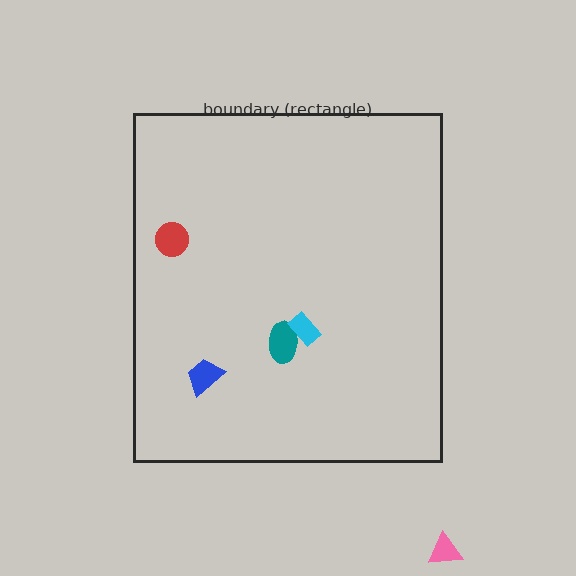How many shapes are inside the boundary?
4 inside, 1 outside.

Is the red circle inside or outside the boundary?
Inside.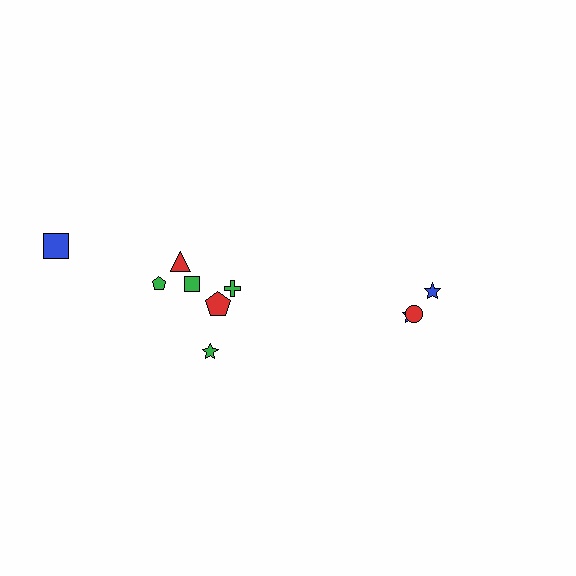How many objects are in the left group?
There are 7 objects.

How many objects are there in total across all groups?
There are 10 objects.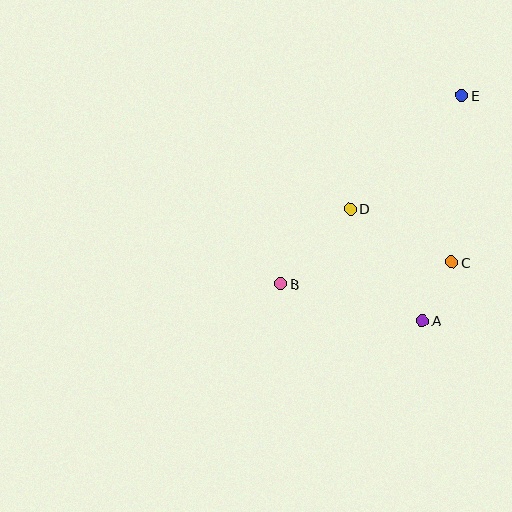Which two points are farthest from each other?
Points B and E are farthest from each other.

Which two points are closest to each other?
Points A and C are closest to each other.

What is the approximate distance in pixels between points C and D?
The distance between C and D is approximately 115 pixels.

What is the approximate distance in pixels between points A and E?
The distance between A and E is approximately 228 pixels.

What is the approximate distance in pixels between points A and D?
The distance between A and D is approximately 133 pixels.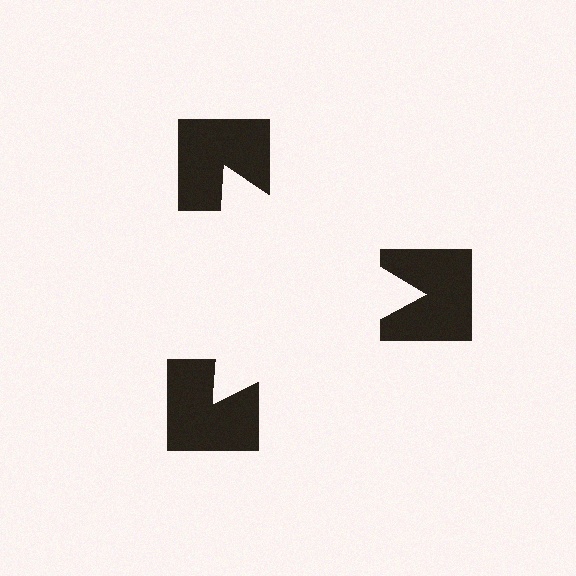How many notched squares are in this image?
There are 3 — one at each vertex of the illusory triangle.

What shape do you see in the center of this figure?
An illusory triangle — its edges are inferred from the aligned wedge cuts in the notched squares, not physically drawn.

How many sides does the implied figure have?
3 sides.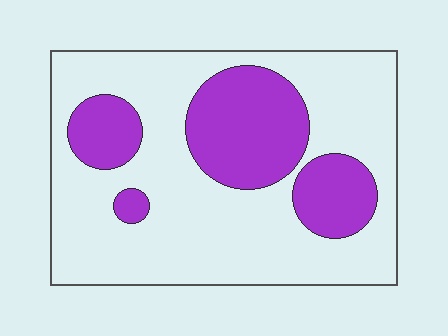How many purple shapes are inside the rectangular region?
4.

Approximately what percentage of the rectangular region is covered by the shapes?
Approximately 30%.